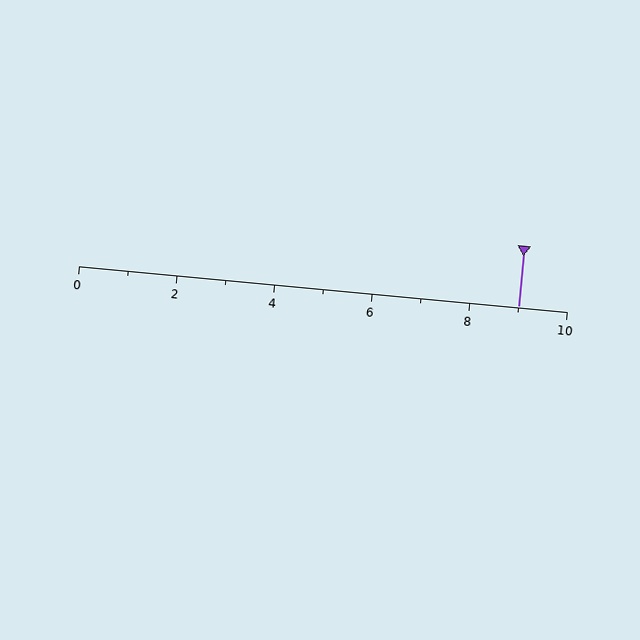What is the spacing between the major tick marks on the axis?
The major ticks are spaced 2 apart.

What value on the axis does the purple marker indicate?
The marker indicates approximately 9.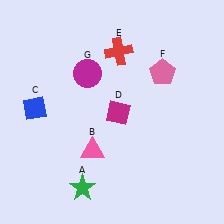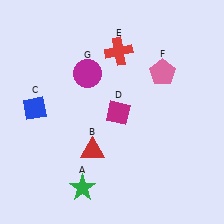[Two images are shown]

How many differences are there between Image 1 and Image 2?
There is 1 difference between the two images.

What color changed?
The triangle (B) changed from pink in Image 1 to red in Image 2.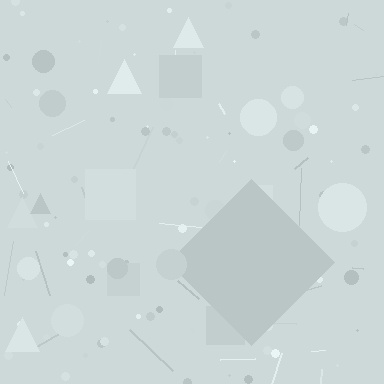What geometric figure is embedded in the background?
A diamond is embedded in the background.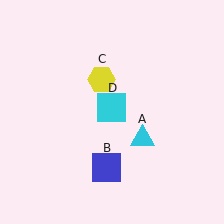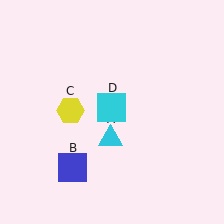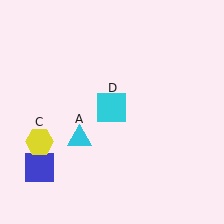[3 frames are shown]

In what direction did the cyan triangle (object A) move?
The cyan triangle (object A) moved left.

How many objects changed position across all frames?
3 objects changed position: cyan triangle (object A), blue square (object B), yellow hexagon (object C).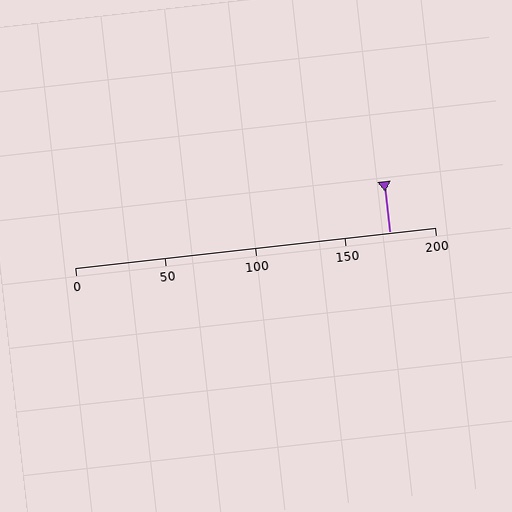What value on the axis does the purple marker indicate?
The marker indicates approximately 175.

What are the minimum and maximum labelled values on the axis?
The axis runs from 0 to 200.